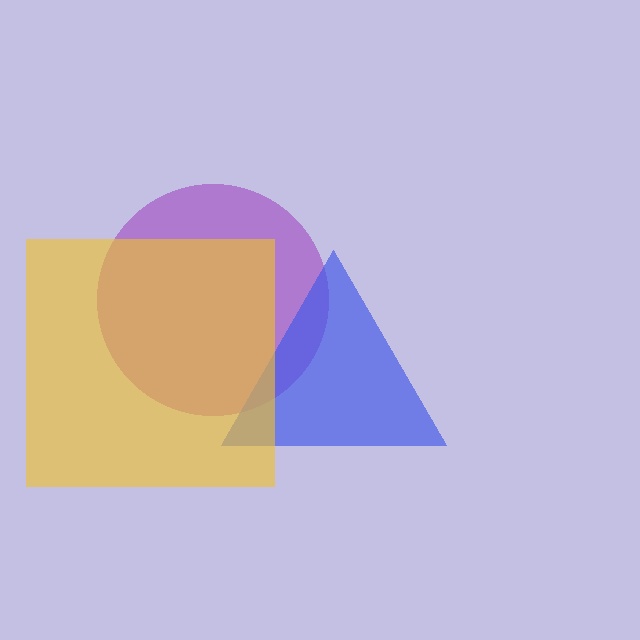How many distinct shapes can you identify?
There are 3 distinct shapes: a purple circle, a blue triangle, a yellow square.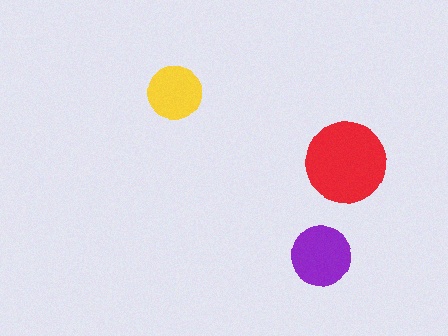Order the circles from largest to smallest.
the red one, the purple one, the yellow one.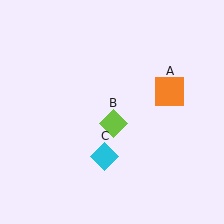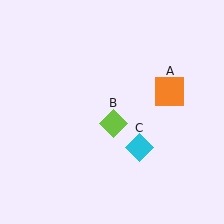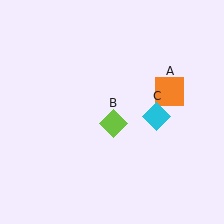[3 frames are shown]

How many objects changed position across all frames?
1 object changed position: cyan diamond (object C).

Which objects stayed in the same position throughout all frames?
Orange square (object A) and lime diamond (object B) remained stationary.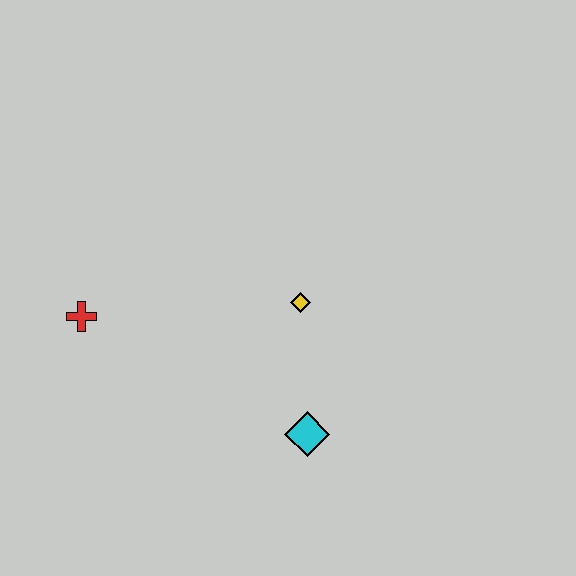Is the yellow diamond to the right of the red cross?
Yes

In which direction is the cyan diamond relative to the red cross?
The cyan diamond is to the right of the red cross.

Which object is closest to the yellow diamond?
The cyan diamond is closest to the yellow diamond.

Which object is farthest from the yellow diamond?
The red cross is farthest from the yellow diamond.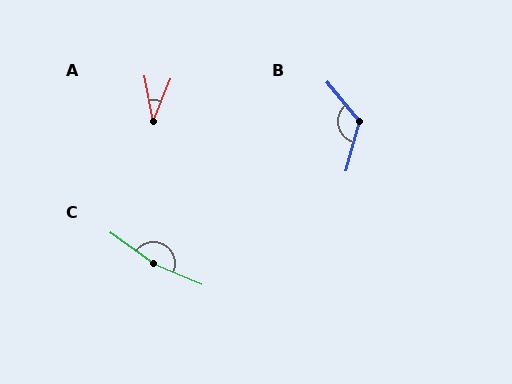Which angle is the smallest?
A, at approximately 33 degrees.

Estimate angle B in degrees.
Approximately 125 degrees.